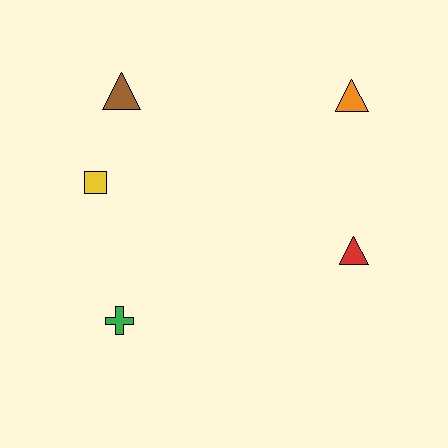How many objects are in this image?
There are 5 objects.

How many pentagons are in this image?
There are no pentagons.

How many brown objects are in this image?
There is 1 brown object.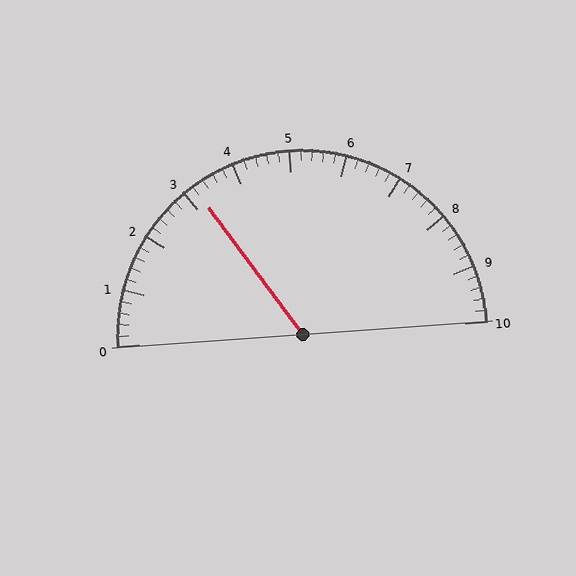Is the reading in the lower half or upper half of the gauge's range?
The reading is in the lower half of the range (0 to 10).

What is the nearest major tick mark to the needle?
The nearest major tick mark is 3.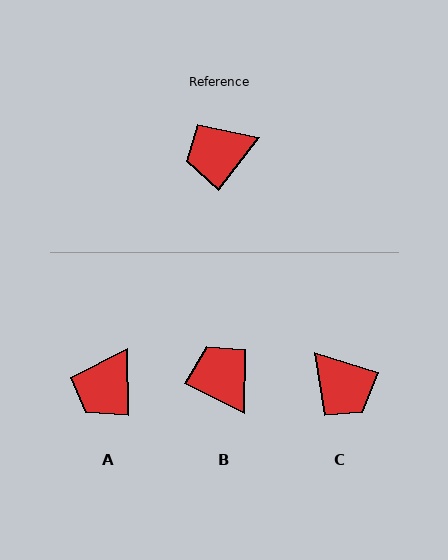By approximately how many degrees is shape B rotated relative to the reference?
Approximately 79 degrees clockwise.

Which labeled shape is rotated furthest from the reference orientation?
C, about 111 degrees away.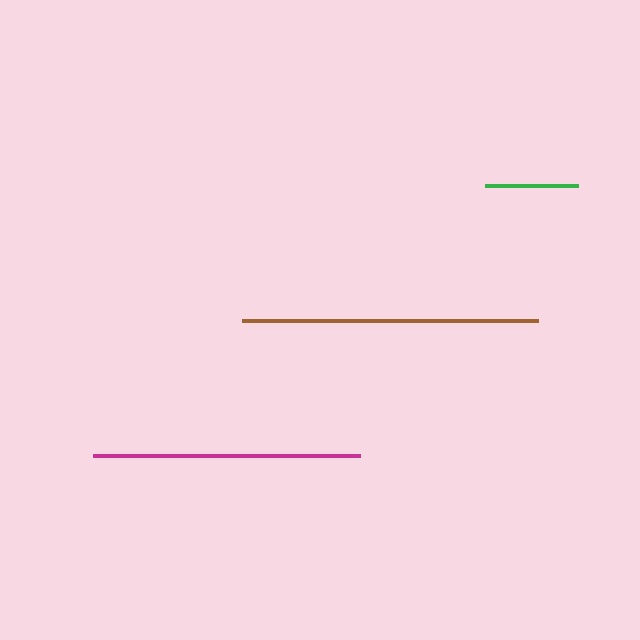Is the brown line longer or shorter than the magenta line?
The brown line is longer than the magenta line.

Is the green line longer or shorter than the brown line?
The brown line is longer than the green line.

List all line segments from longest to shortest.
From longest to shortest: brown, magenta, green.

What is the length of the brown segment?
The brown segment is approximately 296 pixels long.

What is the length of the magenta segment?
The magenta segment is approximately 268 pixels long.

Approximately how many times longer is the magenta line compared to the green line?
The magenta line is approximately 2.9 times the length of the green line.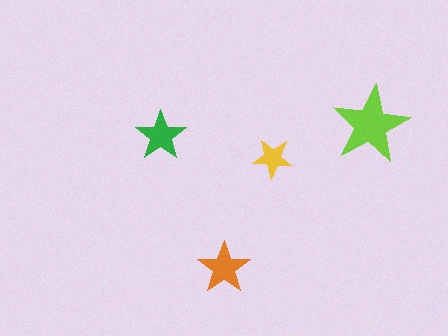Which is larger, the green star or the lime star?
The lime one.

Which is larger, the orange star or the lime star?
The lime one.